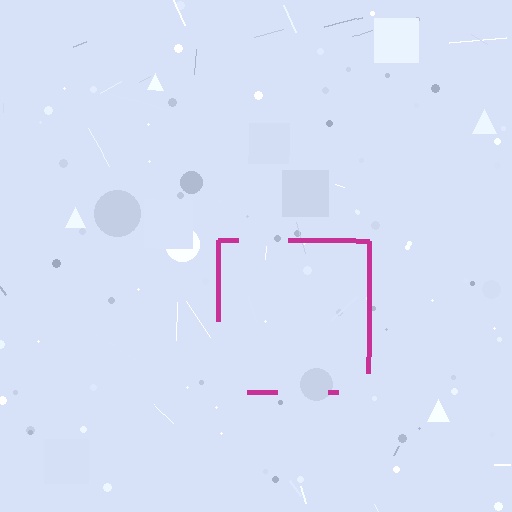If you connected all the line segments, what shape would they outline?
They would outline a square.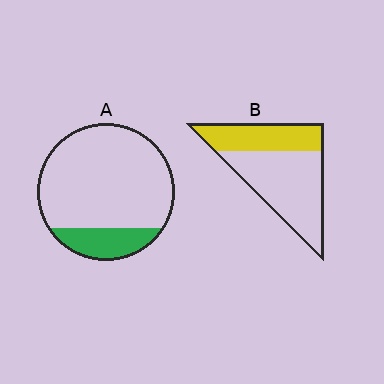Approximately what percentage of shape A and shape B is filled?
A is approximately 20% and B is approximately 35%.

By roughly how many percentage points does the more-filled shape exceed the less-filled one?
By roughly 20 percentage points (B over A).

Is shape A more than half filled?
No.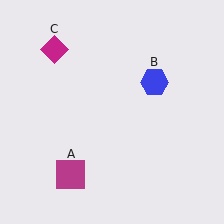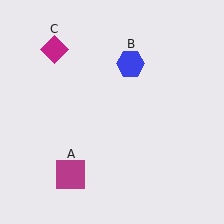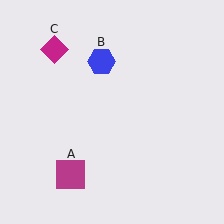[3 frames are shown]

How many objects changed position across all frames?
1 object changed position: blue hexagon (object B).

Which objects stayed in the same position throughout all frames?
Magenta square (object A) and magenta diamond (object C) remained stationary.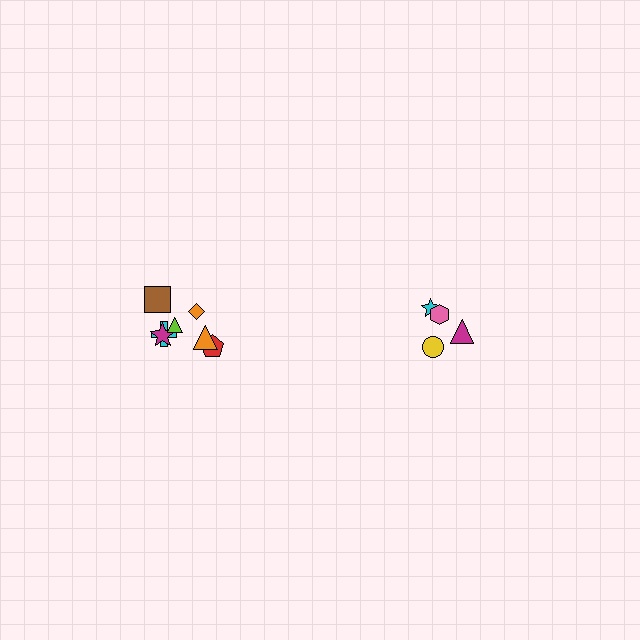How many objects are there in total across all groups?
There are 11 objects.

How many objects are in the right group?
There are 4 objects.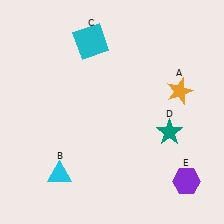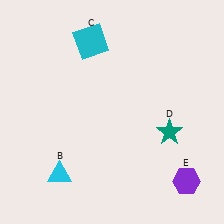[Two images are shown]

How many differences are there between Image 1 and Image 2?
There is 1 difference between the two images.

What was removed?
The orange star (A) was removed in Image 2.